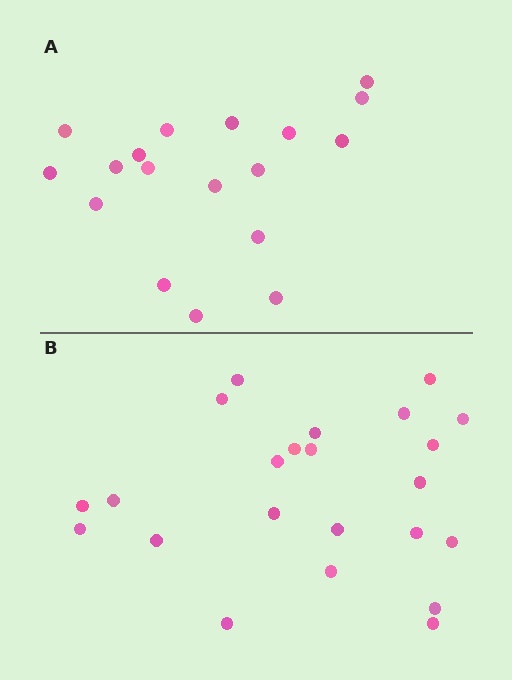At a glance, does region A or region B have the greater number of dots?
Region B (the bottom region) has more dots.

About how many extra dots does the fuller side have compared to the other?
Region B has about 5 more dots than region A.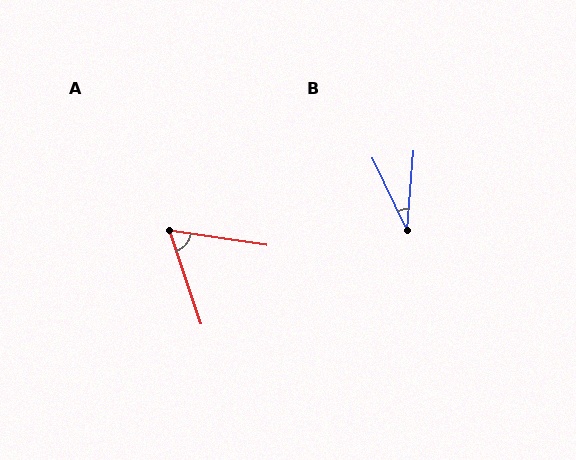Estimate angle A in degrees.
Approximately 63 degrees.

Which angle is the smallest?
B, at approximately 30 degrees.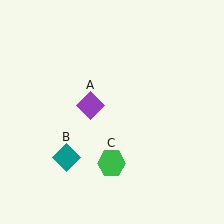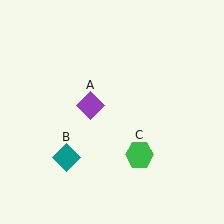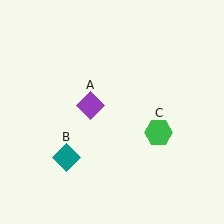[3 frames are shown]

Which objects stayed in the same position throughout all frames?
Purple diamond (object A) and teal diamond (object B) remained stationary.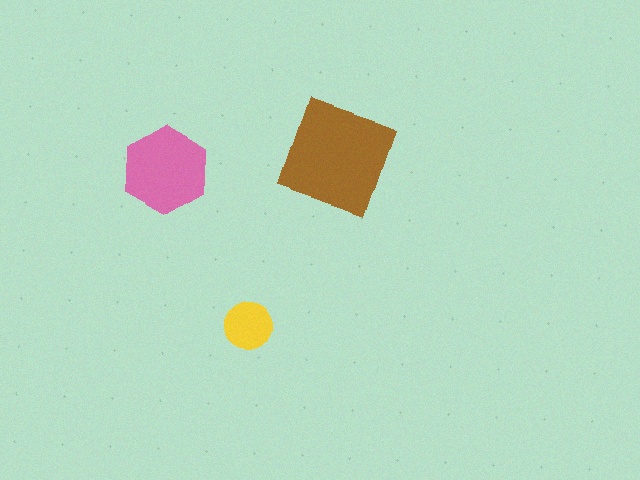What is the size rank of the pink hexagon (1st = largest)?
2nd.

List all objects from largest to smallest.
The brown square, the pink hexagon, the yellow circle.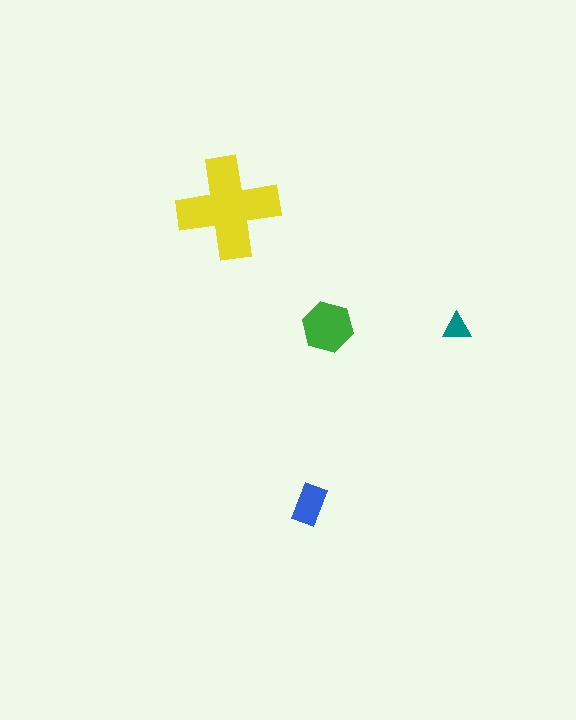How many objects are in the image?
There are 4 objects in the image.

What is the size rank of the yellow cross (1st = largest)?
1st.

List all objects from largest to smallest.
The yellow cross, the green hexagon, the blue rectangle, the teal triangle.